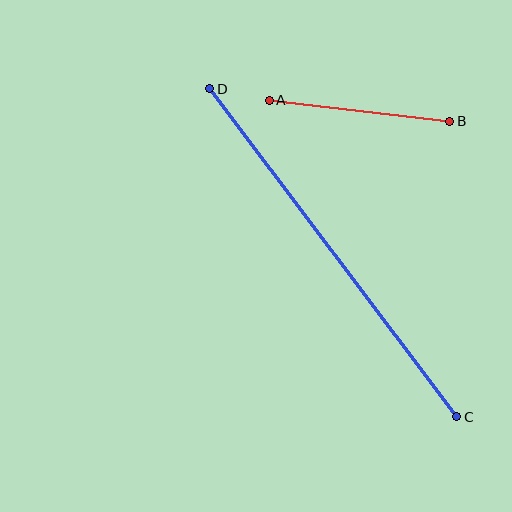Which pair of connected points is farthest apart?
Points C and D are farthest apart.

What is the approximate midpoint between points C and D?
The midpoint is at approximately (333, 253) pixels.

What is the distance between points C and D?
The distance is approximately 411 pixels.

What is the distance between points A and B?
The distance is approximately 182 pixels.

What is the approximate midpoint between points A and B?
The midpoint is at approximately (360, 111) pixels.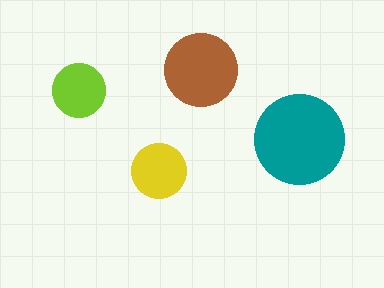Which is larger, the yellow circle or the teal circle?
The teal one.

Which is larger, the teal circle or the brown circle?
The teal one.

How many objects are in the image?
There are 4 objects in the image.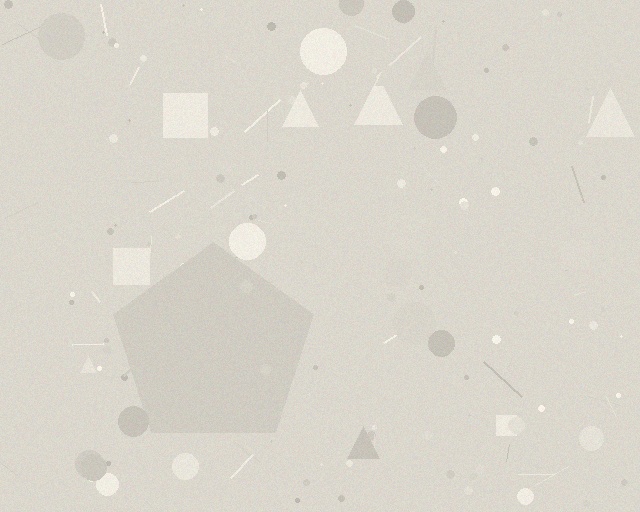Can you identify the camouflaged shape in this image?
The camouflaged shape is a pentagon.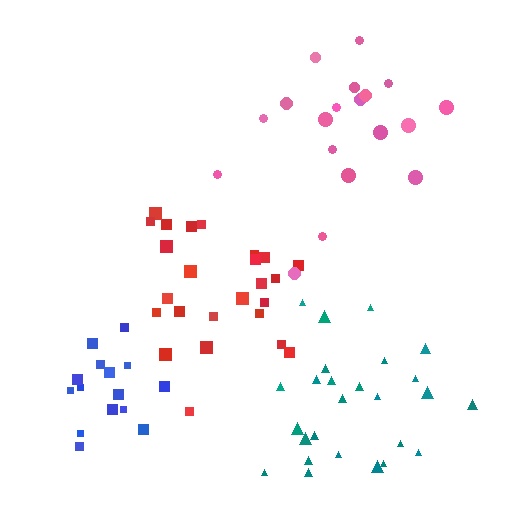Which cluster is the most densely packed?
Red.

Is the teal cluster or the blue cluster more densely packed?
Teal.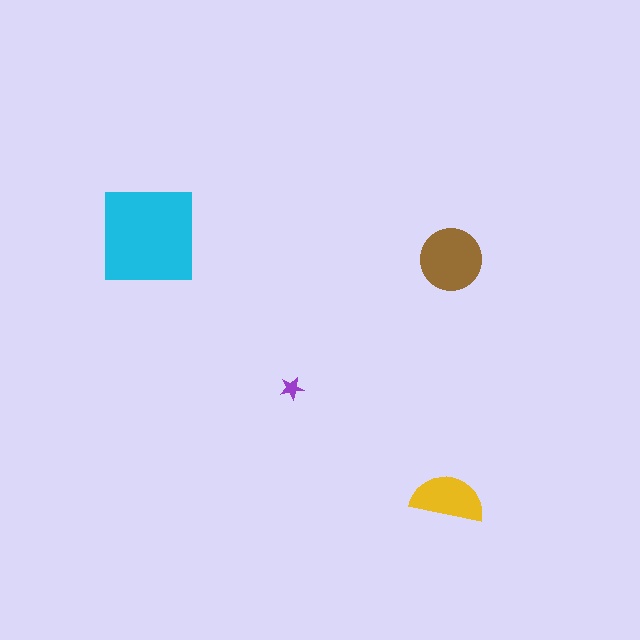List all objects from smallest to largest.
The purple star, the yellow semicircle, the brown circle, the cyan square.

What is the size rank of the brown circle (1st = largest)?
2nd.